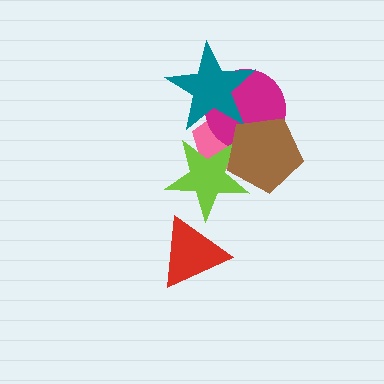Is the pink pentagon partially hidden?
Yes, it is partially covered by another shape.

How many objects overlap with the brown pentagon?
3 objects overlap with the brown pentagon.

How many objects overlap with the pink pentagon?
4 objects overlap with the pink pentagon.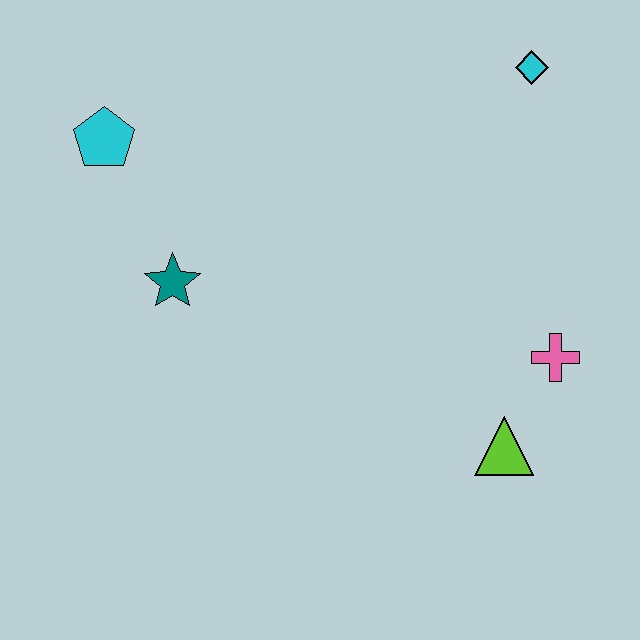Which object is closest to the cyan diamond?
The pink cross is closest to the cyan diamond.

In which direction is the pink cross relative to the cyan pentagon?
The pink cross is to the right of the cyan pentagon.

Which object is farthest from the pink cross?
The cyan pentagon is farthest from the pink cross.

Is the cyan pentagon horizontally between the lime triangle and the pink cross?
No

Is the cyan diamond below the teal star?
No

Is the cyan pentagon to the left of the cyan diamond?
Yes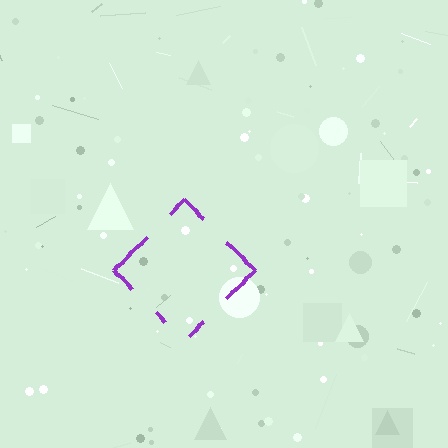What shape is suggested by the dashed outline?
The dashed outline suggests a diamond.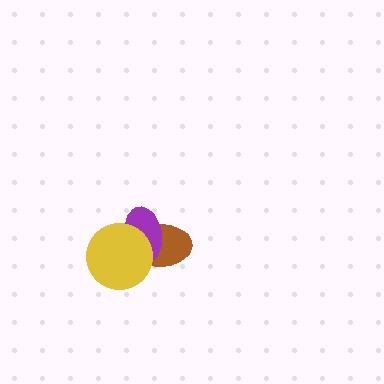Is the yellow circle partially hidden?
No, no other shape covers it.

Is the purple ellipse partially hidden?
Yes, it is partially covered by another shape.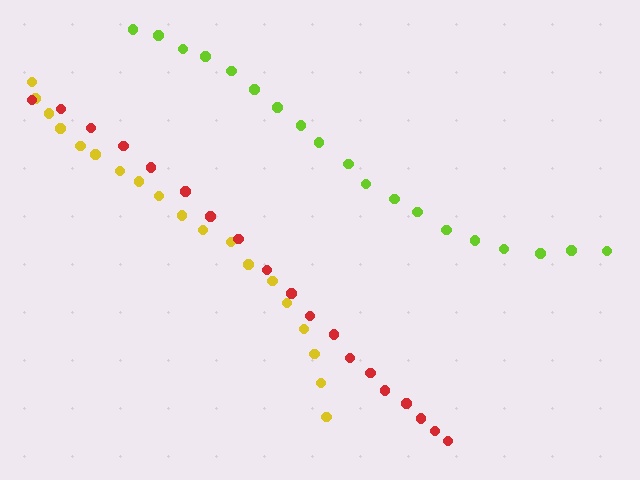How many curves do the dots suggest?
There are 3 distinct paths.